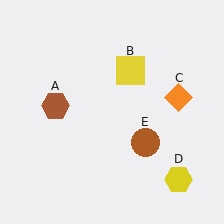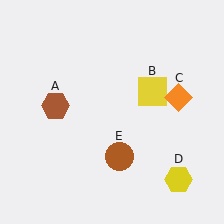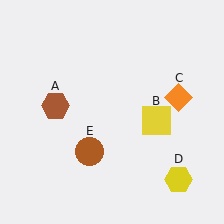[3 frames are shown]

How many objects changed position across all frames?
2 objects changed position: yellow square (object B), brown circle (object E).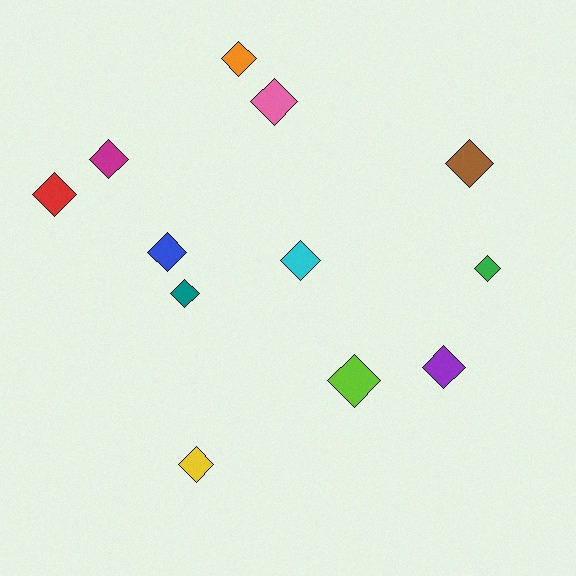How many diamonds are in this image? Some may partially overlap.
There are 12 diamonds.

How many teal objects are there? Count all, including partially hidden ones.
There is 1 teal object.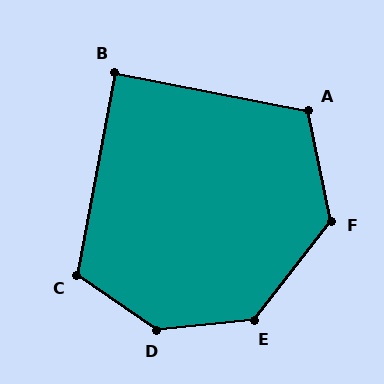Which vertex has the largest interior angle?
D, at approximately 140 degrees.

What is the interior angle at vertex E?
Approximately 134 degrees (obtuse).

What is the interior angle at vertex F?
Approximately 130 degrees (obtuse).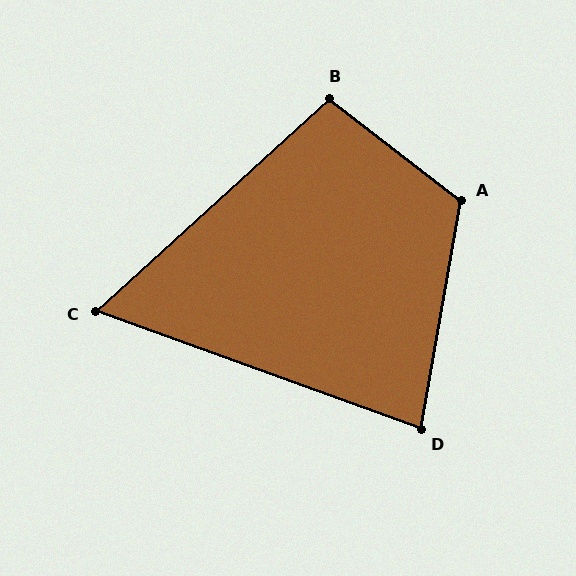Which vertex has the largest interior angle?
A, at approximately 118 degrees.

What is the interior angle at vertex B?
Approximately 100 degrees (obtuse).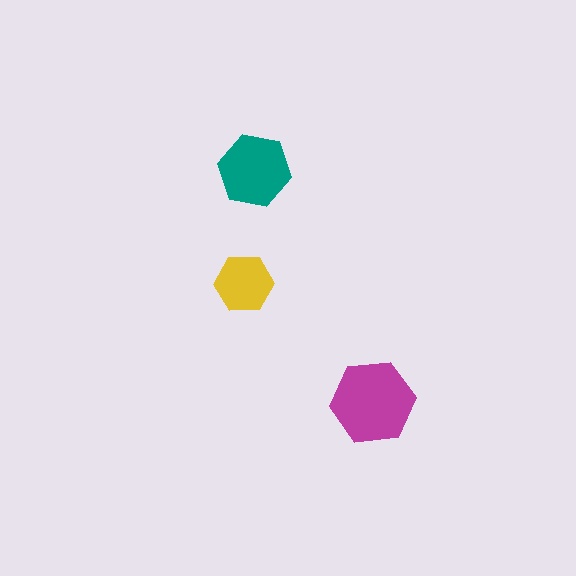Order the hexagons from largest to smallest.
the magenta one, the teal one, the yellow one.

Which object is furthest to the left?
The yellow hexagon is leftmost.